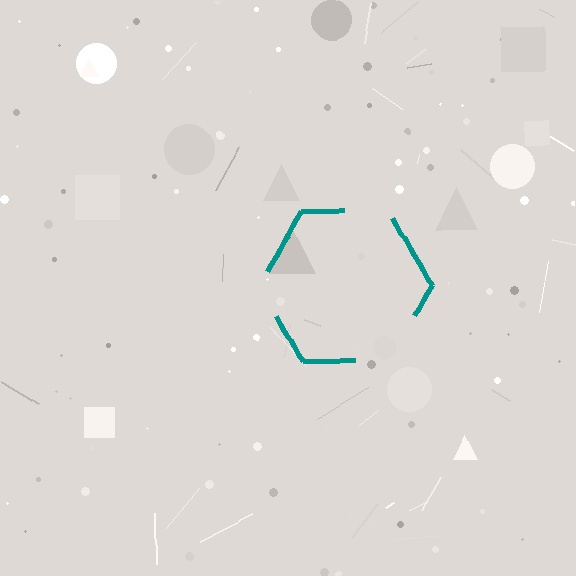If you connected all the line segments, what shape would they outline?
They would outline a hexagon.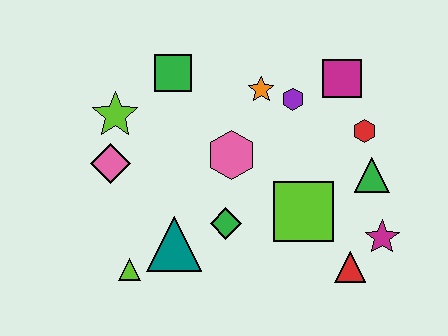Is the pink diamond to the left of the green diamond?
Yes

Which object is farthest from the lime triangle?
The magenta square is farthest from the lime triangle.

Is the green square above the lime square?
Yes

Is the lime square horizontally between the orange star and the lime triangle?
No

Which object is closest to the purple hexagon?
The orange star is closest to the purple hexagon.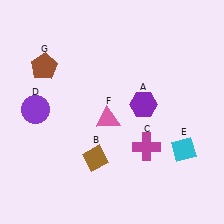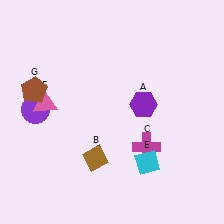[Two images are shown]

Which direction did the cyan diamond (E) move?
The cyan diamond (E) moved left.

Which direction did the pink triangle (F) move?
The pink triangle (F) moved left.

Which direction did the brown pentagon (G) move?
The brown pentagon (G) moved down.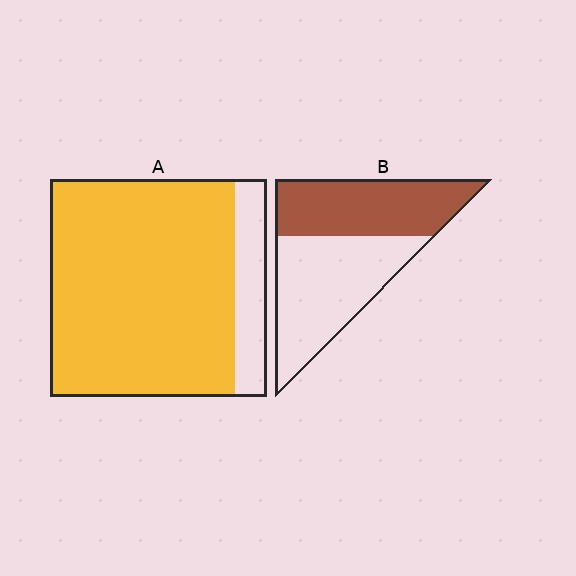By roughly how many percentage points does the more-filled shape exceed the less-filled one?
By roughly 40 percentage points (A over B).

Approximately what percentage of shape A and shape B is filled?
A is approximately 85% and B is approximately 45%.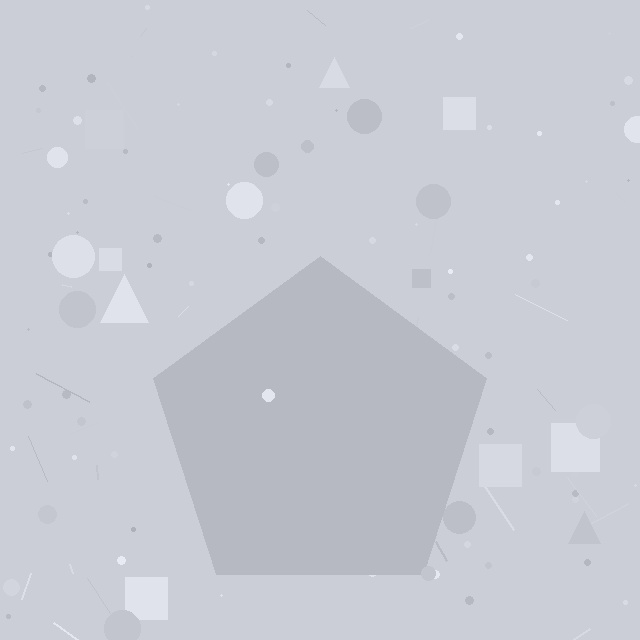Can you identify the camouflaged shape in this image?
The camouflaged shape is a pentagon.